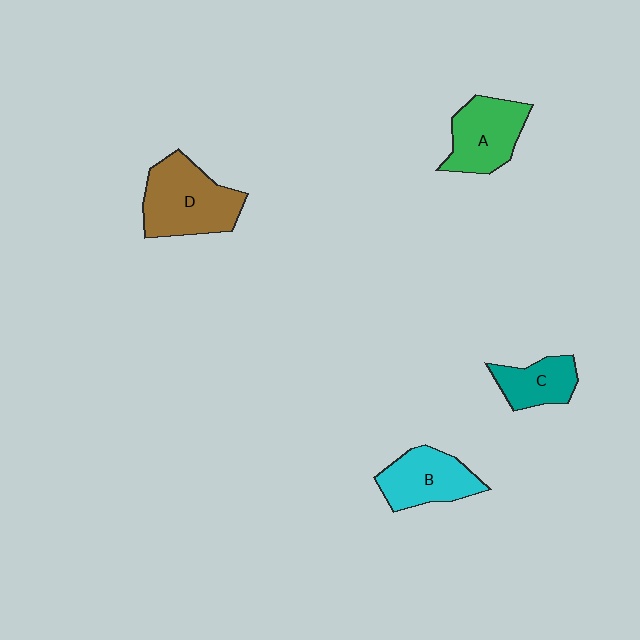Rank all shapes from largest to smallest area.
From largest to smallest: D (brown), A (green), B (cyan), C (teal).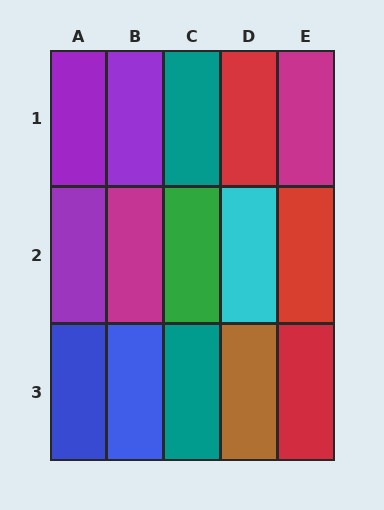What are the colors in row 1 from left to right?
Purple, purple, teal, red, magenta.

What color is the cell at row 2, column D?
Cyan.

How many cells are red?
3 cells are red.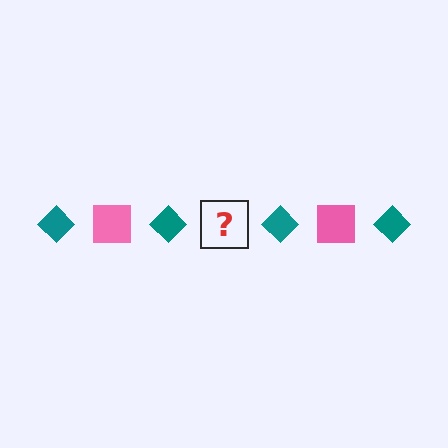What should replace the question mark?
The question mark should be replaced with a pink square.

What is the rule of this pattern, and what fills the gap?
The rule is that the pattern alternates between teal diamond and pink square. The gap should be filled with a pink square.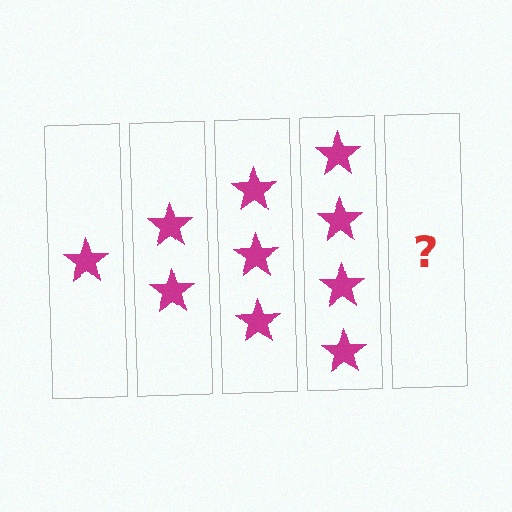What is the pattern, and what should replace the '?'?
The pattern is that each step adds one more star. The '?' should be 5 stars.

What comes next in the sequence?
The next element should be 5 stars.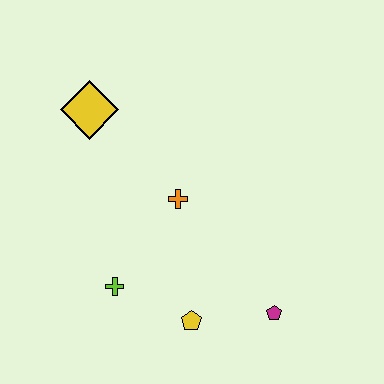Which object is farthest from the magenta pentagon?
The yellow diamond is farthest from the magenta pentagon.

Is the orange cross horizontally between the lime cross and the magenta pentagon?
Yes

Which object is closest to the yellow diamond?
The orange cross is closest to the yellow diamond.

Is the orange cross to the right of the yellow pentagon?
No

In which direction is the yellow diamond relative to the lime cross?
The yellow diamond is above the lime cross.